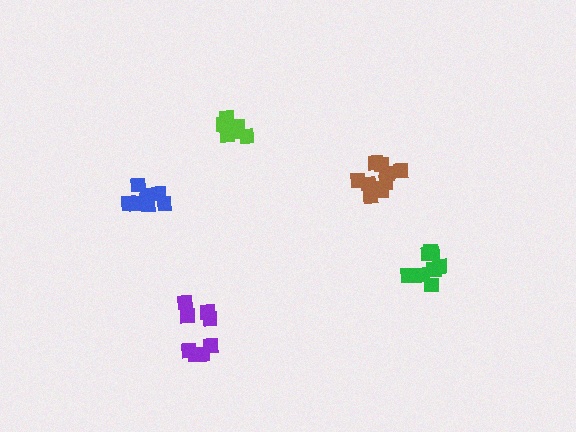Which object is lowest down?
The purple cluster is bottommost.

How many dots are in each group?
Group 1: 8 dots, Group 2: 8 dots, Group 3: 8 dots, Group 4: 10 dots, Group 5: 6 dots (40 total).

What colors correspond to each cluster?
The clusters are colored: purple, green, blue, brown, lime.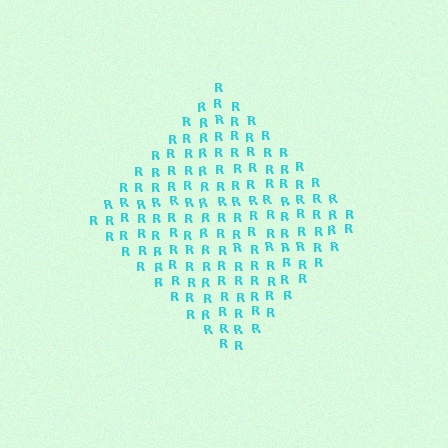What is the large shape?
The large shape is a diamond.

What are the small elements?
The small elements are letter R's.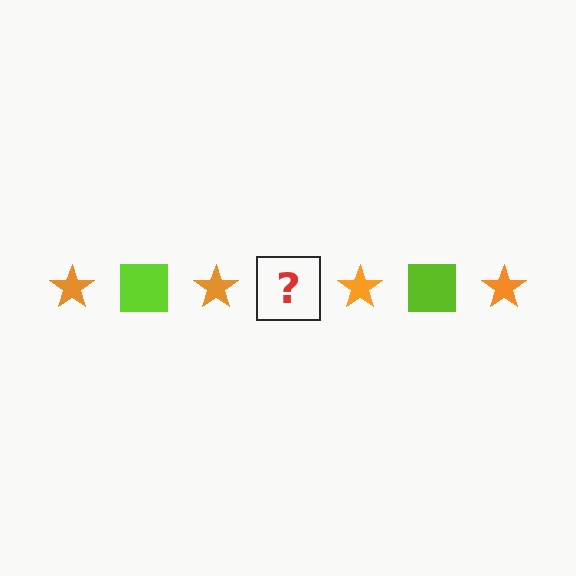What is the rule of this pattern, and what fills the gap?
The rule is that the pattern alternates between orange star and lime square. The gap should be filled with a lime square.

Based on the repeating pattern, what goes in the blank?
The blank should be a lime square.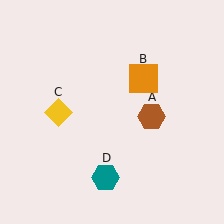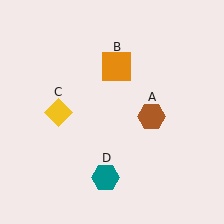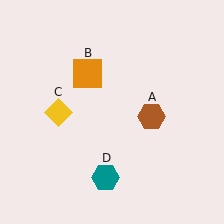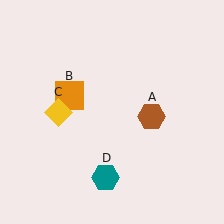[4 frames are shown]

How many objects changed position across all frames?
1 object changed position: orange square (object B).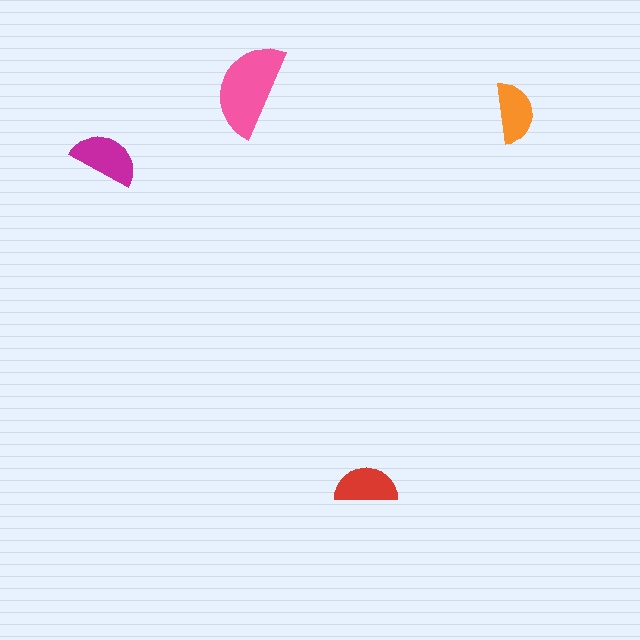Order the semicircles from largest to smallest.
the pink one, the magenta one, the red one, the orange one.